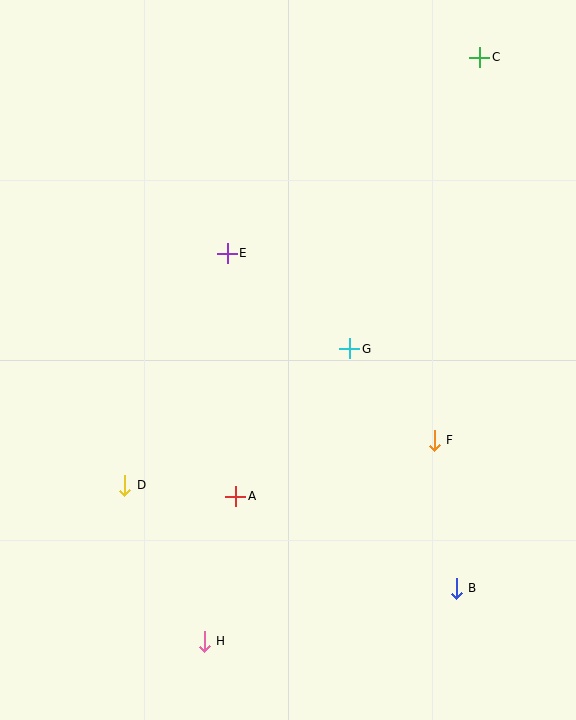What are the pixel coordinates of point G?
Point G is at (350, 349).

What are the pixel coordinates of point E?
Point E is at (227, 253).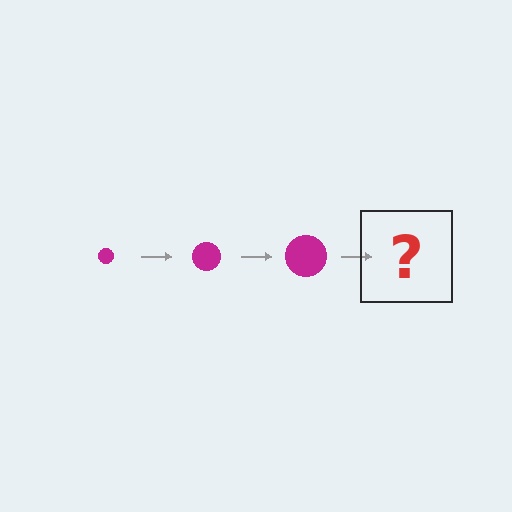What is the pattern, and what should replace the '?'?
The pattern is that the circle gets progressively larger each step. The '?' should be a magenta circle, larger than the previous one.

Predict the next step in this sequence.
The next step is a magenta circle, larger than the previous one.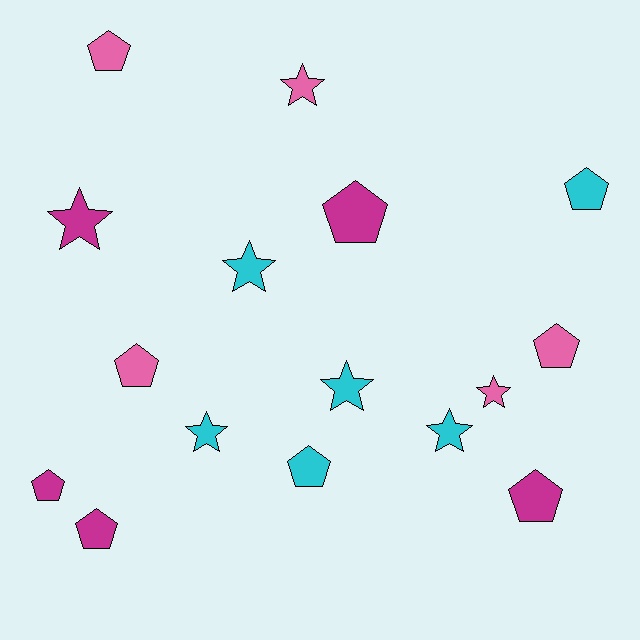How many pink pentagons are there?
There are 3 pink pentagons.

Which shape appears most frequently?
Pentagon, with 9 objects.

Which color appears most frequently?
Cyan, with 6 objects.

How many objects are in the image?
There are 16 objects.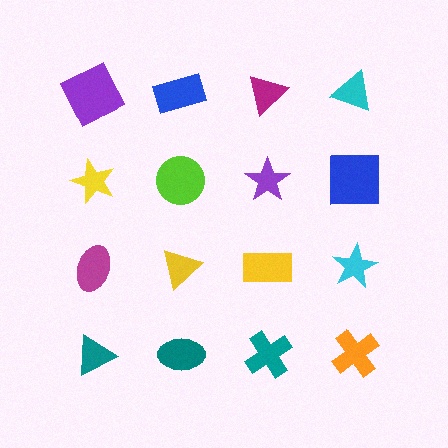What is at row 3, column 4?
A cyan star.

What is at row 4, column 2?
A teal ellipse.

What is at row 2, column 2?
A lime circle.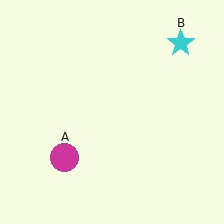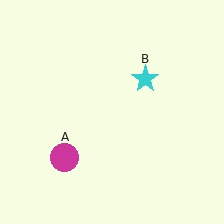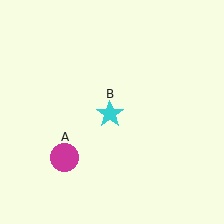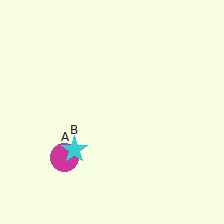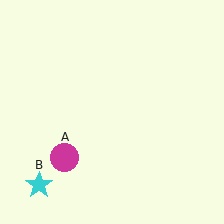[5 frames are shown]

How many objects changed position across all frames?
1 object changed position: cyan star (object B).